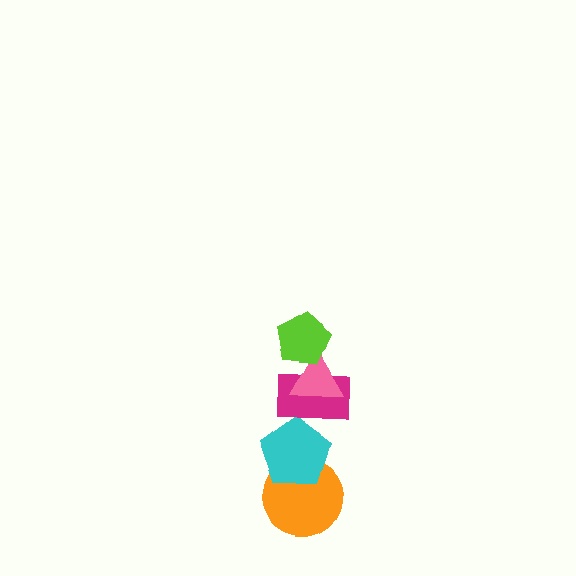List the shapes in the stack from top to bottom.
From top to bottom: the lime pentagon, the pink triangle, the magenta rectangle, the cyan pentagon, the orange circle.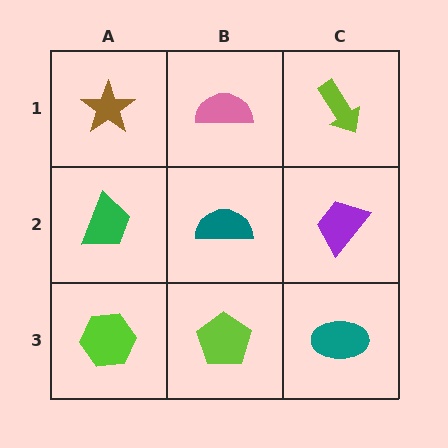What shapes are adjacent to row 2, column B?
A pink semicircle (row 1, column B), a lime pentagon (row 3, column B), a green trapezoid (row 2, column A), a purple trapezoid (row 2, column C).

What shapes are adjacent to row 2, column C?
A lime arrow (row 1, column C), a teal ellipse (row 3, column C), a teal semicircle (row 2, column B).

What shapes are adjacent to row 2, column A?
A brown star (row 1, column A), a lime hexagon (row 3, column A), a teal semicircle (row 2, column B).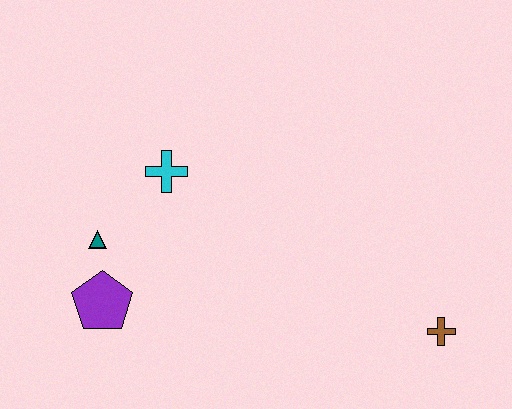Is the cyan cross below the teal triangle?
No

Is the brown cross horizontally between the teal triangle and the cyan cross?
No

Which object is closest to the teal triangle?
The purple pentagon is closest to the teal triangle.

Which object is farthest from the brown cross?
The teal triangle is farthest from the brown cross.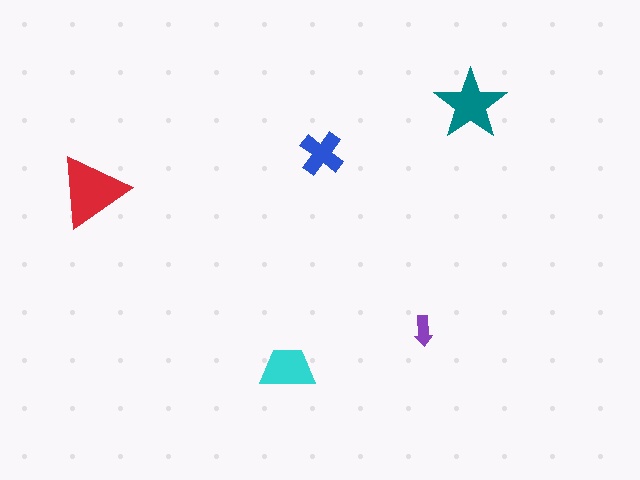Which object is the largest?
The red triangle.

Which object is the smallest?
The purple arrow.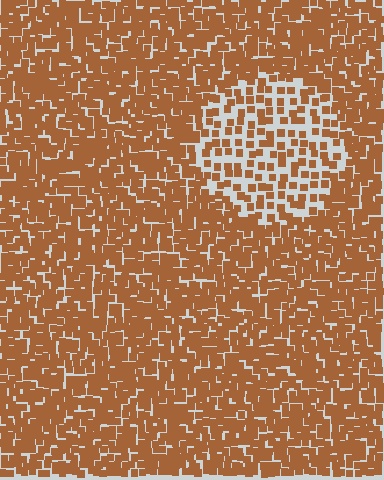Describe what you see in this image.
The image contains small brown elements arranged at two different densities. A circle-shaped region is visible where the elements are less densely packed than the surrounding area.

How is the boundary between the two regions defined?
The boundary is defined by a change in element density (approximately 2.2x ratio). All elements are the same color, size, and shape.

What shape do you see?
I see a circle.